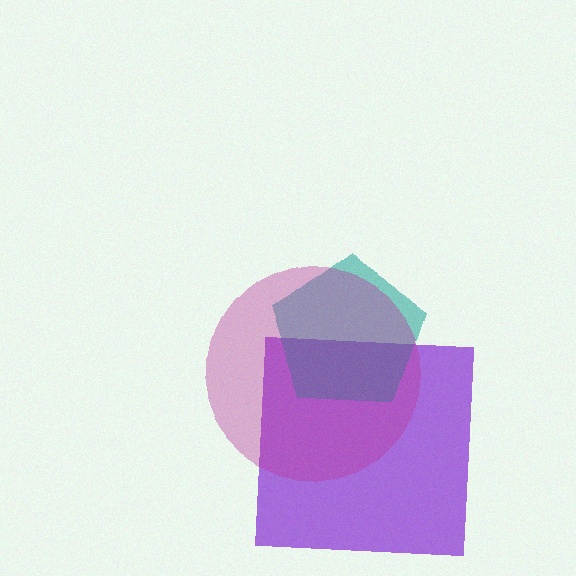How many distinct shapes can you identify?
There are 3 distinct shapes: a purple square, a teal pentagon, a magenta circle.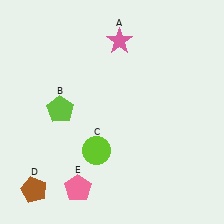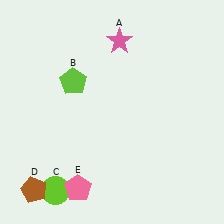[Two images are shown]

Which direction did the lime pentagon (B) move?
The lime pentagon (B) moved up.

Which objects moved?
The objects that moved are: the lime pentagon (B), the lime circle (C).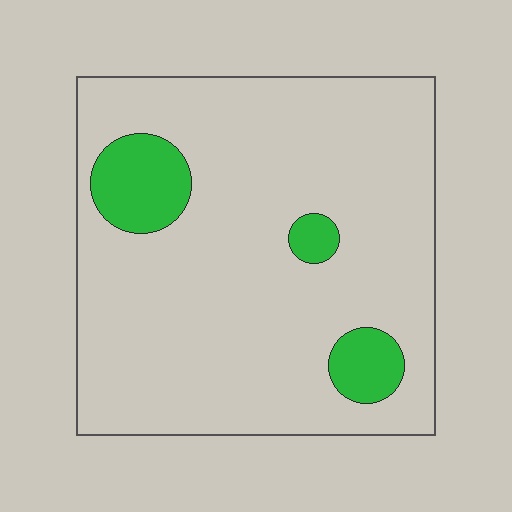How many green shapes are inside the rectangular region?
3.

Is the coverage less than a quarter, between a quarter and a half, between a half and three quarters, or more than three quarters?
Less than a quarter.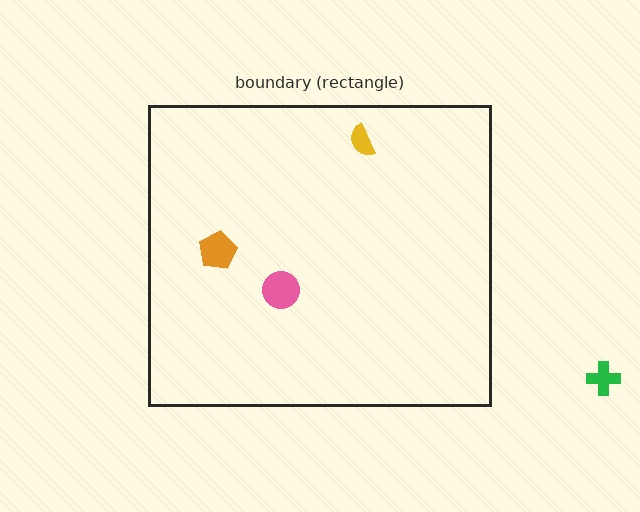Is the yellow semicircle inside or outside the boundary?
Inside.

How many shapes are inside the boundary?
3 inside, 1 outside.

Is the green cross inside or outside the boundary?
Outside.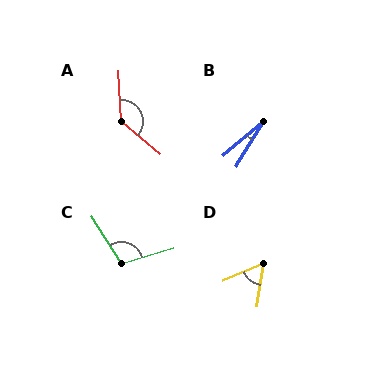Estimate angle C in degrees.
Approximately 105 degrees.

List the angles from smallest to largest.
B (18°), D (59°), C (105°), A (132°).